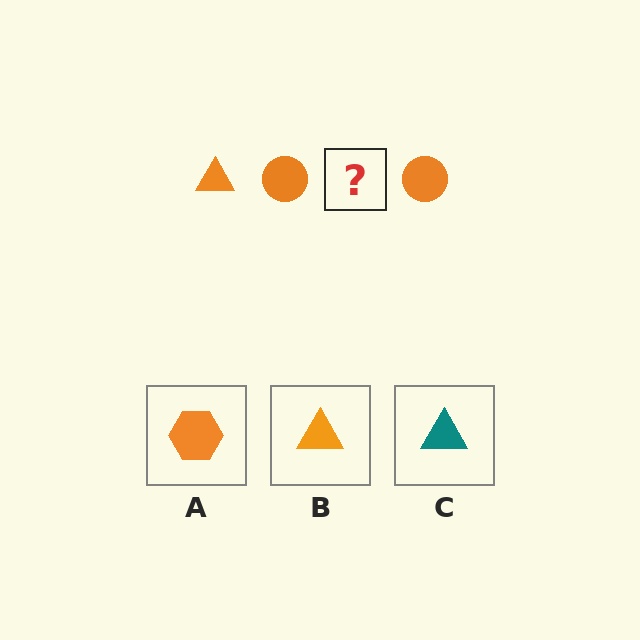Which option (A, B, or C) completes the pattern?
B.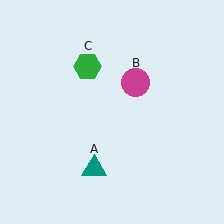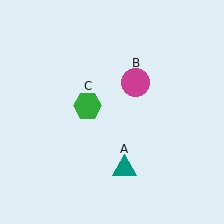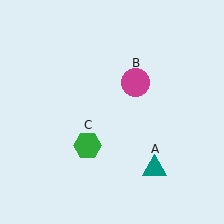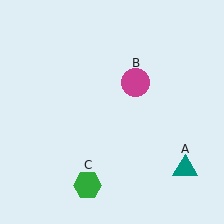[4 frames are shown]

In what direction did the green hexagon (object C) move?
The green hexagon (object C) moved down.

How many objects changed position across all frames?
2 objects changed position: teal triangle (object A), green hexagon (object C).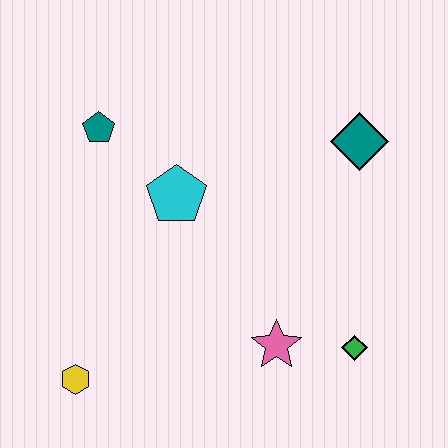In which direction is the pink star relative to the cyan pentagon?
The pink star is below the cyan pentagon.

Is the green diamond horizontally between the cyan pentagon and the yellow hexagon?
No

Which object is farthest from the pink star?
The teal pentagon is farthest from the pink star.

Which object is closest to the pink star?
The green diamond is closest to the pink star.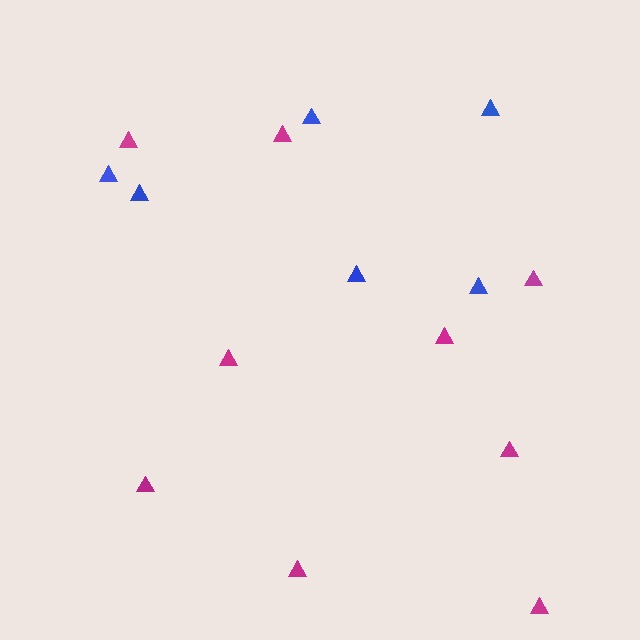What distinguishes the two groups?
There are 2 groups: one group of blue triangles (6) and one group of magenta triangles (9).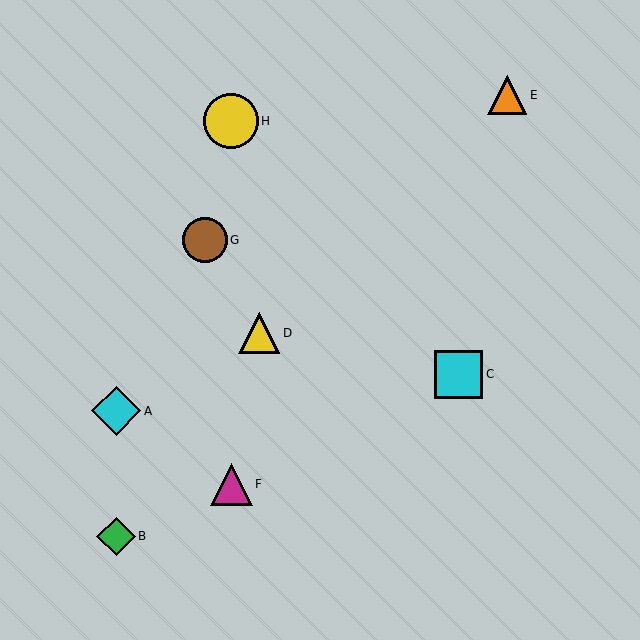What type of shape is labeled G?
Shape G is a brown circle.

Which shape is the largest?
The yellow circle (labeled H) is the largest.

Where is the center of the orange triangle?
The center of the orange triangle is at (507, 95).